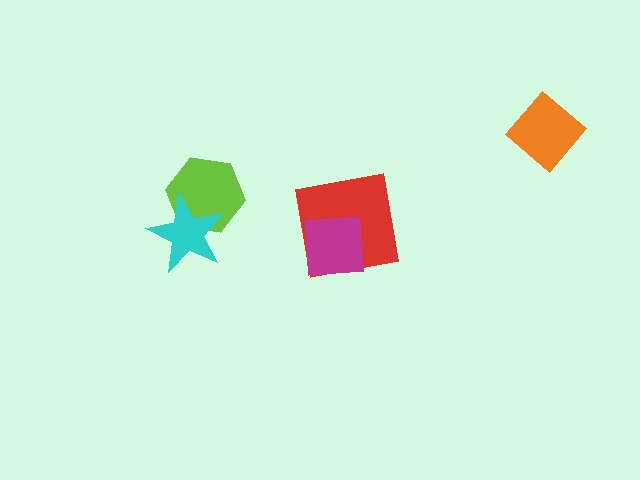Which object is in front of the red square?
The magenta square is in front of the red square.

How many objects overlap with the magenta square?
1 object overlaps with the magenta square.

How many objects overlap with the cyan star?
1 object overlaps with the cyan star.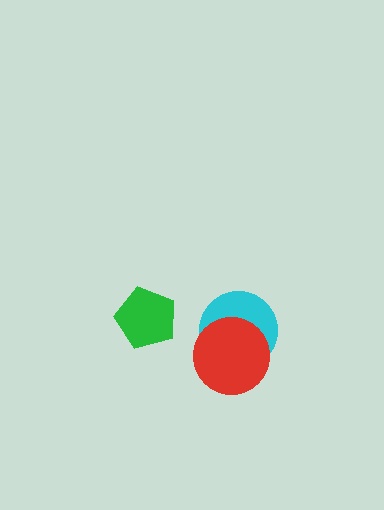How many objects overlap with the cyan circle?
1 object overlaps with the cyan circle.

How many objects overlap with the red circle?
1 object overlaps with the red circle.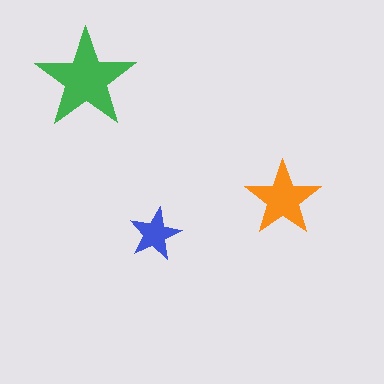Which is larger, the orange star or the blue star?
The orange one.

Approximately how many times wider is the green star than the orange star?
About 1.5 times wider.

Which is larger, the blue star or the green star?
The green one.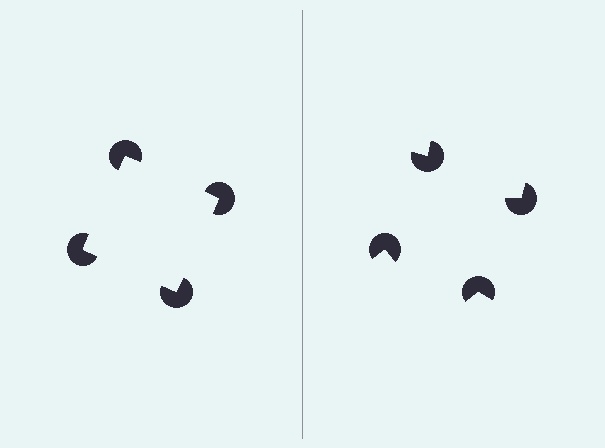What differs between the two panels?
The pac-man discs are positioned identically on both sides; only the wedge orientations differ. On the left they align to a square; on the right they are misaligned.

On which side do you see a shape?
An illusory square appears on the left side. On the right side the wedge cuts are rotated, so no coherent shape forms.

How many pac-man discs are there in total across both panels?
8 — 4 on each side.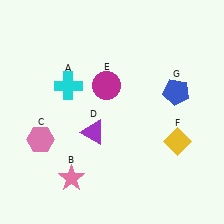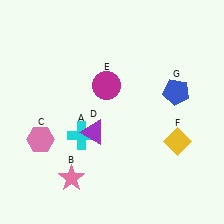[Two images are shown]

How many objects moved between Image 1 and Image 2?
1 object moved between the two images.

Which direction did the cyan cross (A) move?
The cyan cross (A) moved down.